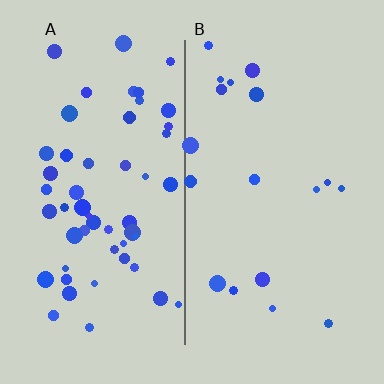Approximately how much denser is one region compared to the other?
Approximately 3.1× — region A over region B.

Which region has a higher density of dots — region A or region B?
A (the left).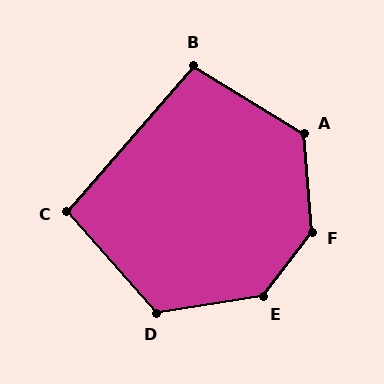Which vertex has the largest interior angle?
F, at approximately 138 degrees.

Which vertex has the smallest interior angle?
C, at approximately 98 degrees.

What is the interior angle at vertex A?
Approximately 126 degrees (obtuse).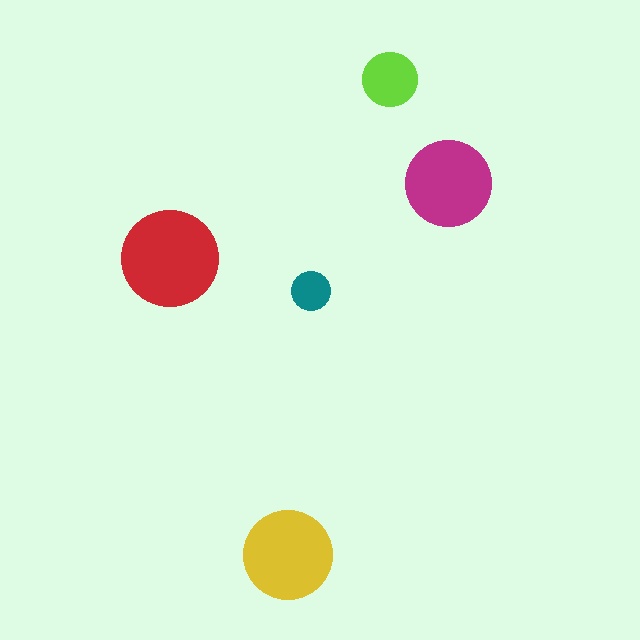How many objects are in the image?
There are 5 objects in the image.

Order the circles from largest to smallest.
the red one, the yellow one, the magenta one, the lime one, the teal one.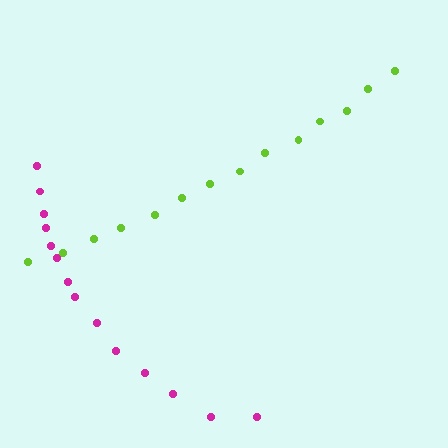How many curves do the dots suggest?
There are 2 distinct paths.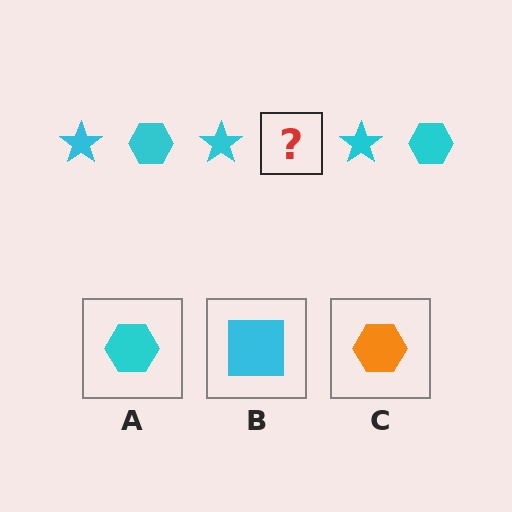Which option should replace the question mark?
Option A.